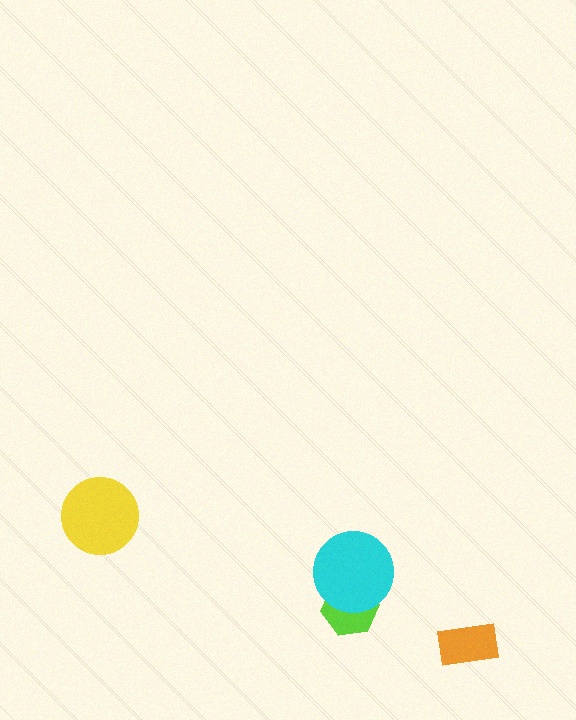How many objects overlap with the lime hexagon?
1 object overlaps with the lime hexagon.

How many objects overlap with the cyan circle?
1 object overlaps with the cyan circle.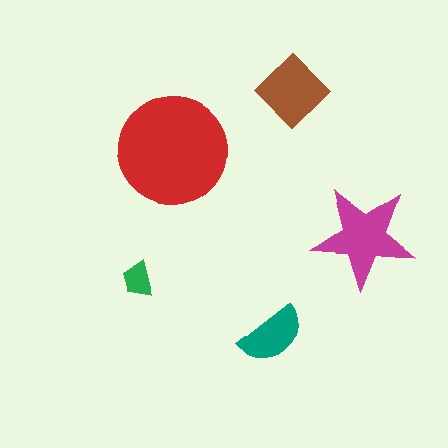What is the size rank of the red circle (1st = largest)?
1st.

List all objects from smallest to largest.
The green trapezoid, the teal semicircle, the brown diamond, the magenta star, the red circle.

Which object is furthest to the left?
The green trapezoid is leftmost.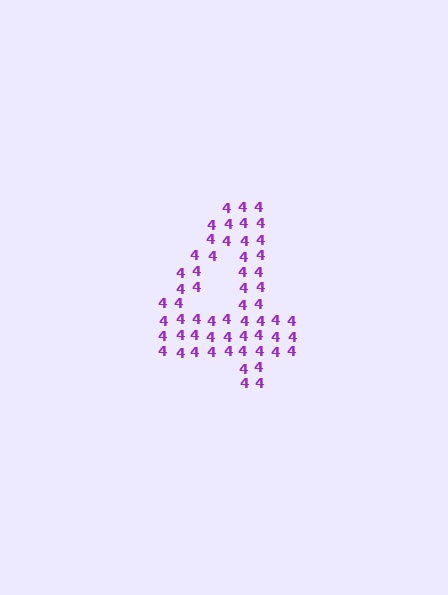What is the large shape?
The large shape is the digit 4.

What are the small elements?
The small elements are digit 4's.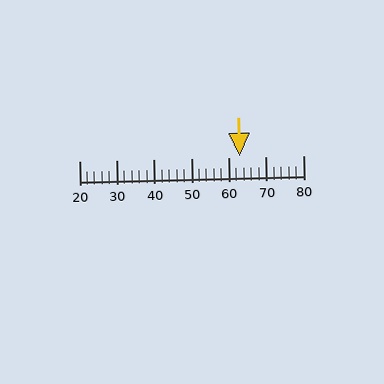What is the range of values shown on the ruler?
The ruler shows values from 20 to 80.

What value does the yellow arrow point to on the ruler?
The yellow arrow points to approximately 63.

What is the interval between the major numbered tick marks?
The major tick marks are spaced 10 units apart.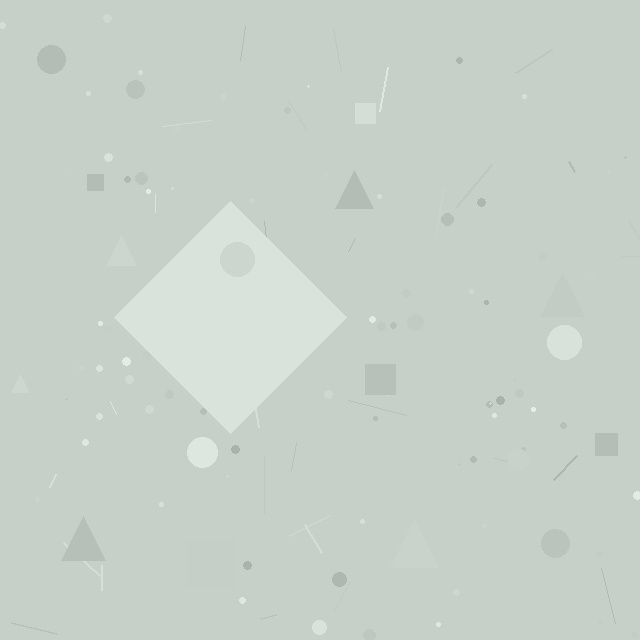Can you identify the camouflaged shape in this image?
The camouflaged shape is a diamond.